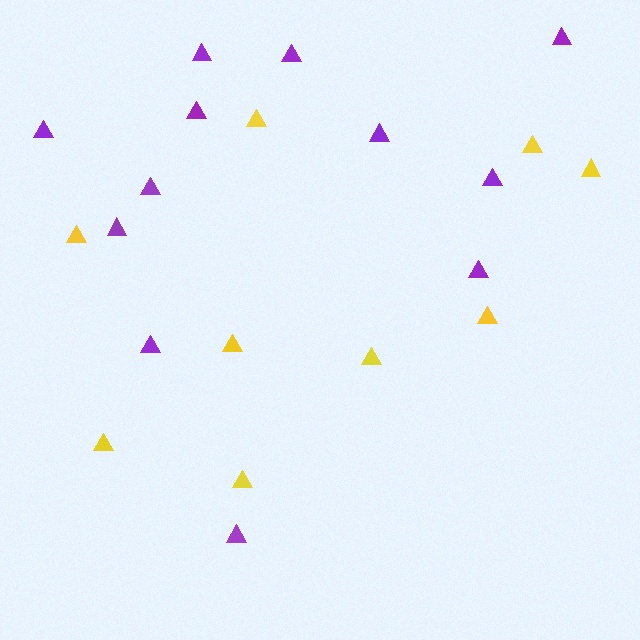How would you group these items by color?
There are 2 groups: one group of purple triangles (12) and one group of yellow triangles (9).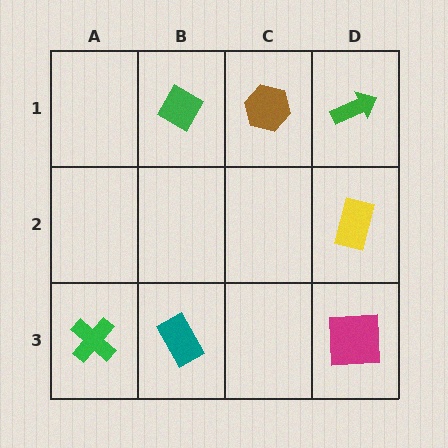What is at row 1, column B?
A green diamond.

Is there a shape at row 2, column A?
No, that cell is empty.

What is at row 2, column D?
A yellow rectangle.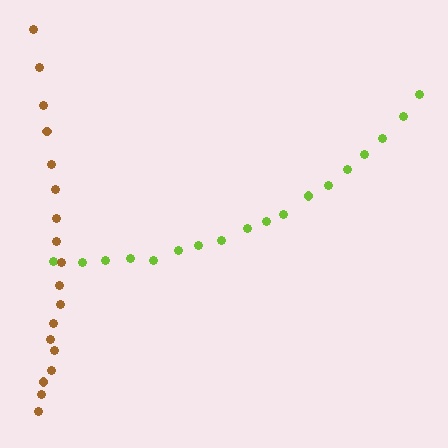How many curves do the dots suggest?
There are 2 distinct paths.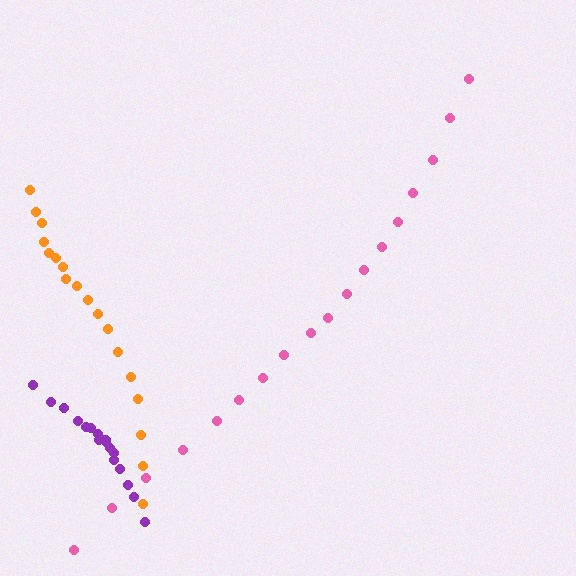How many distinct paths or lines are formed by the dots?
There are 3 distinct paths.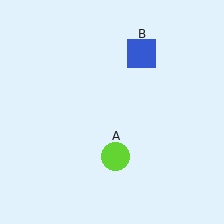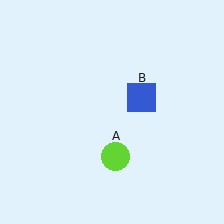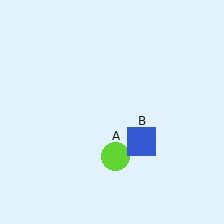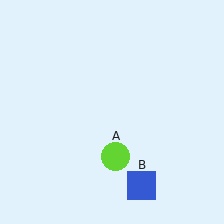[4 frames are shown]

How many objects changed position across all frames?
1 object changed position: blue square (object B).